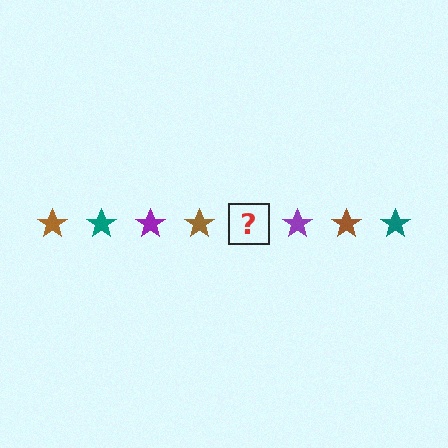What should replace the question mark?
The question mark should be replaced with a teal star.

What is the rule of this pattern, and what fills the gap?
The rule is that the pattern cycles through brown, teal, purple stars. The gap should be filled with a teal star.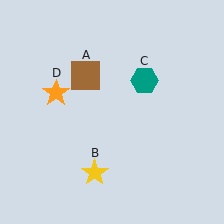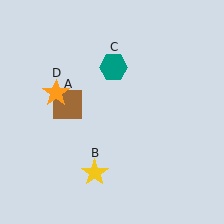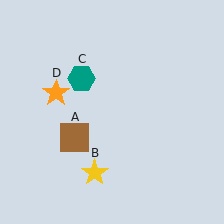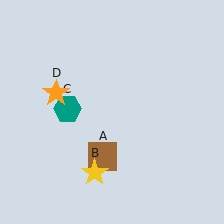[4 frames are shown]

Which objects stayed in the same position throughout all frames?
Yellow star (object B) and orange star (object D) remained stationary.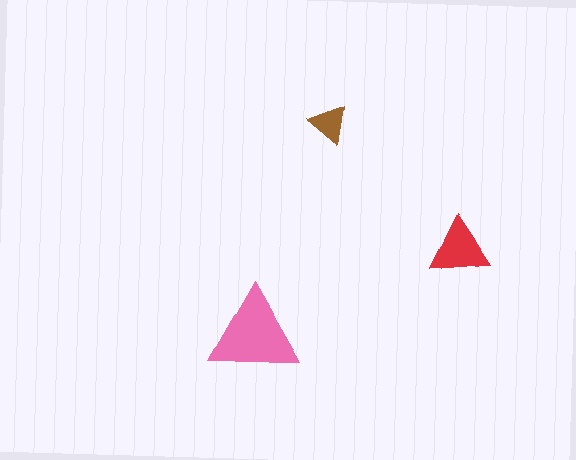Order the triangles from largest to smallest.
the pink one, the red one, the brown one.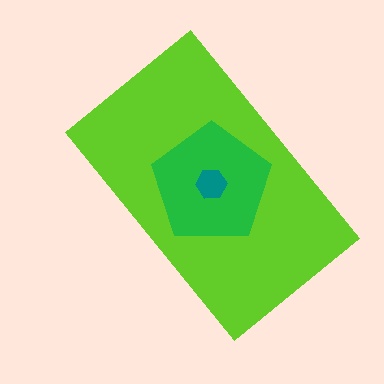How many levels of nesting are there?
3.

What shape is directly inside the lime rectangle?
The green pentagon.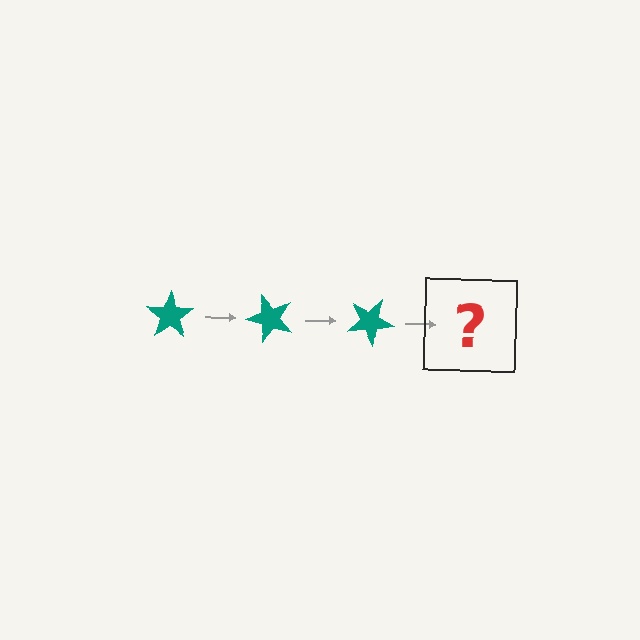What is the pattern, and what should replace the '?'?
The pattern is that the star rotates 50 degrees each step. The '?' should be a teal star rotated 150 degrees.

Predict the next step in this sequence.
The next step is a teal star rotated 150 degrees.